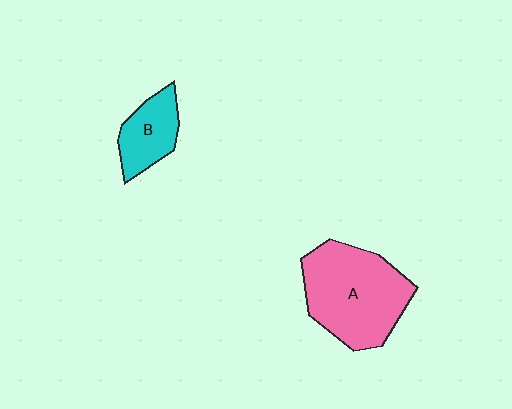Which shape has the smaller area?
Shape B (cyan).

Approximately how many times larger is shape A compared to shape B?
Approximately 2.3 times.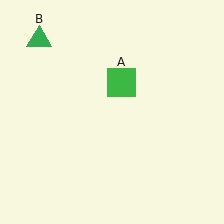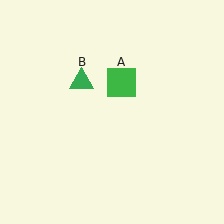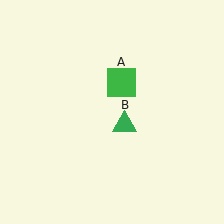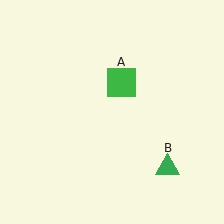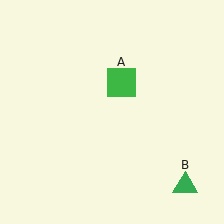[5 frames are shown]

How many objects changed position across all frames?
1 object changed position: green triangle (object B).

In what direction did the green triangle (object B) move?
The green triangle (object B) moved down and to the right.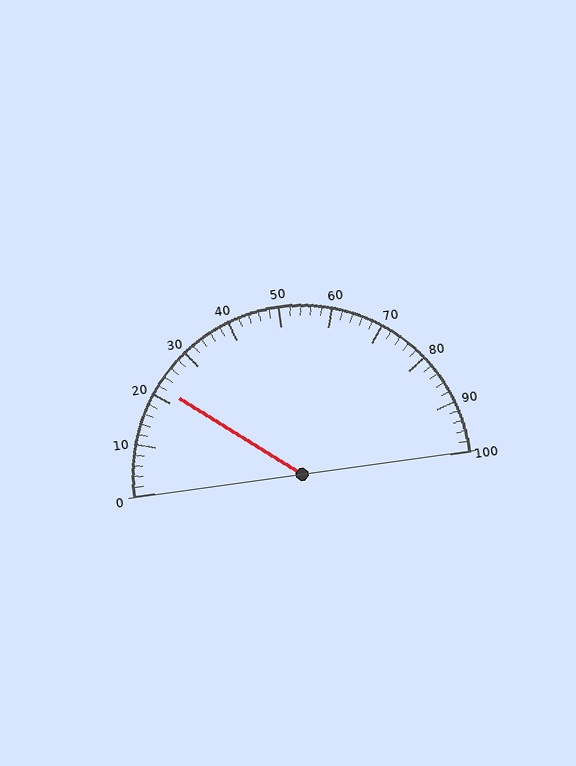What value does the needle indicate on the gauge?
The needle indicates approximately 22.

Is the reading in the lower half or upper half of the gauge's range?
The reading is in the lower half of the range (0 to 100).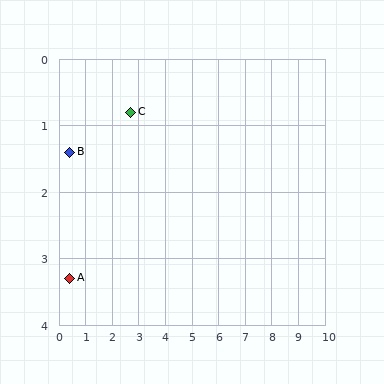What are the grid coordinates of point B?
Point B is at approximately (0.4, 1.4).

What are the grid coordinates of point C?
Point C is at approximately (2.7, 0.8).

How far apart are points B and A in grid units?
Points B and A are about 1.9 grid units apart.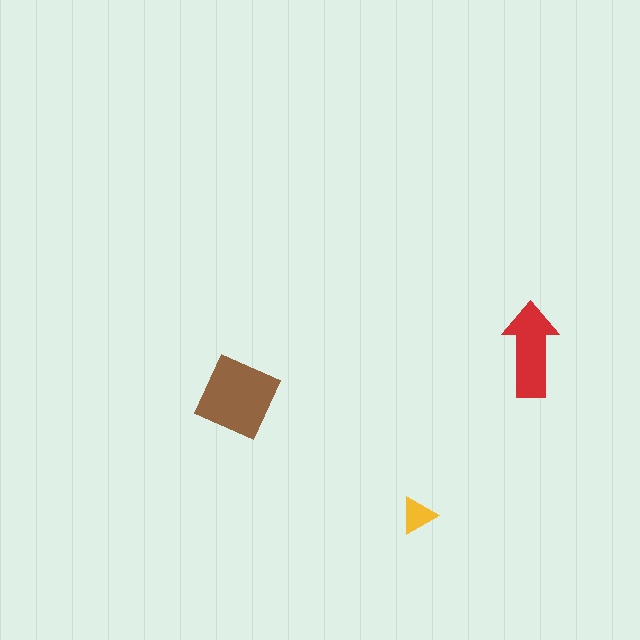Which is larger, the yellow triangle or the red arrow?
The red arrow.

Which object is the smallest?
The yellow triangle.